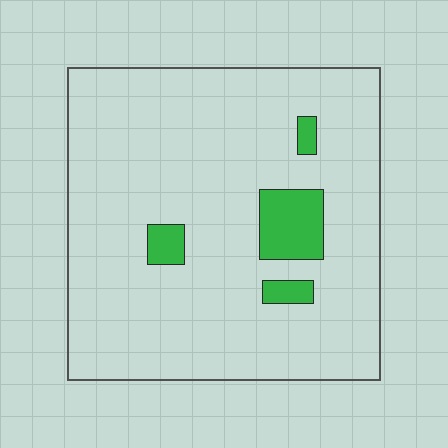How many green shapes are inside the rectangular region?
4.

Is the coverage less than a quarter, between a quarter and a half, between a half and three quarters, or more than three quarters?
Less than a quarter.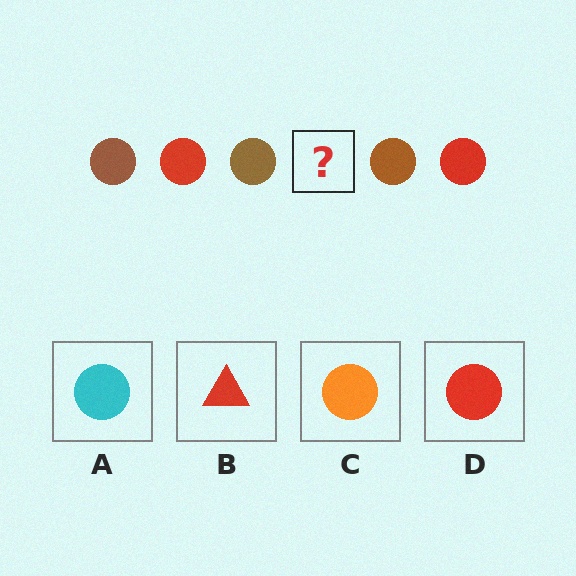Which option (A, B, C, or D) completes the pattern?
D.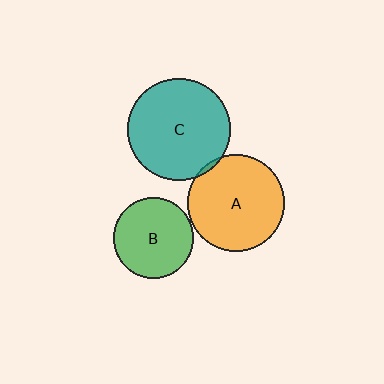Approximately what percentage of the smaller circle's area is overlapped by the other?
Approximately 5%.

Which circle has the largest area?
Circle C (teal).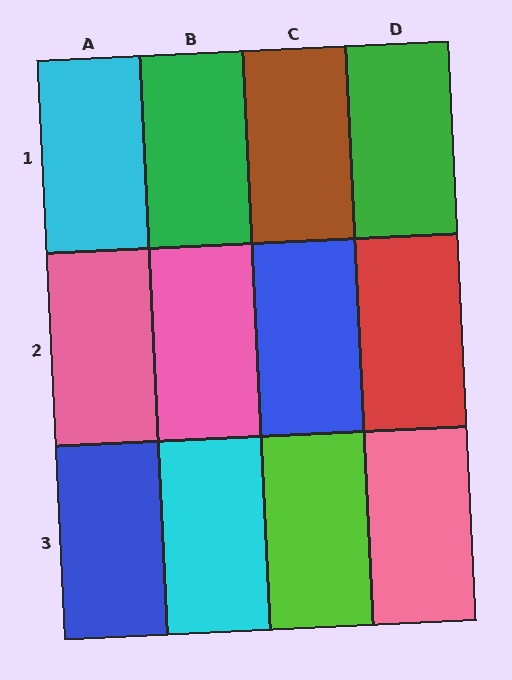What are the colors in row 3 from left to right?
Blue, cyan, lime, pink.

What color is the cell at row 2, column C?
Blue.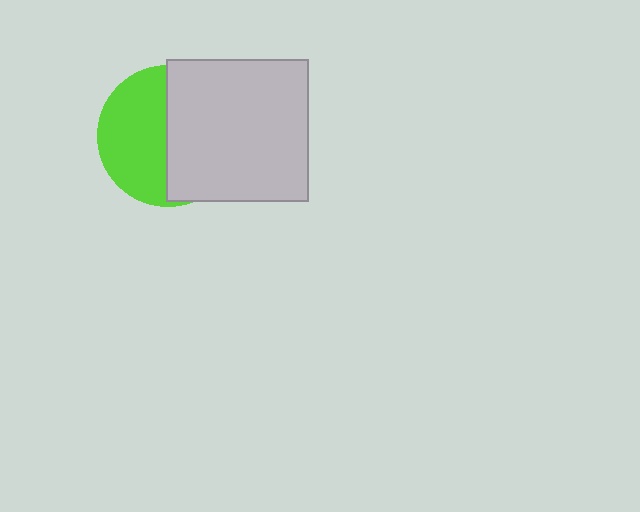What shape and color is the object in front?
The object in front is a light gray square.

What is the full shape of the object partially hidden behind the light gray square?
The partially hidden object is a lime circle.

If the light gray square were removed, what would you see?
You would see the complete lime circle.